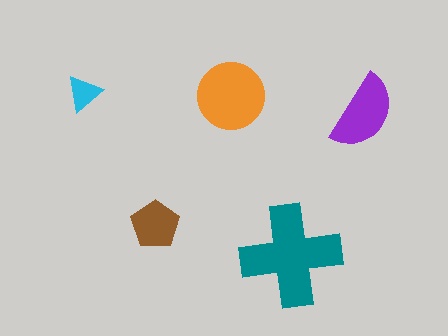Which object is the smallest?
The cyan triangle.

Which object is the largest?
The teal cross.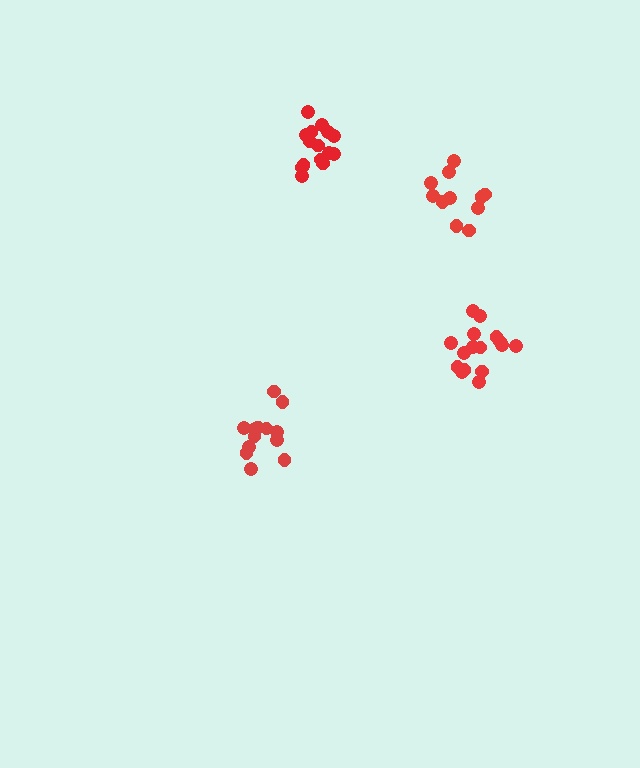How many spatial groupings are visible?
There are 4 spatial groupings.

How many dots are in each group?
Group 1: 13 dots, Group 2: 16 dots, Group 3: 16 dots, Group 4: 11 dots (56 total).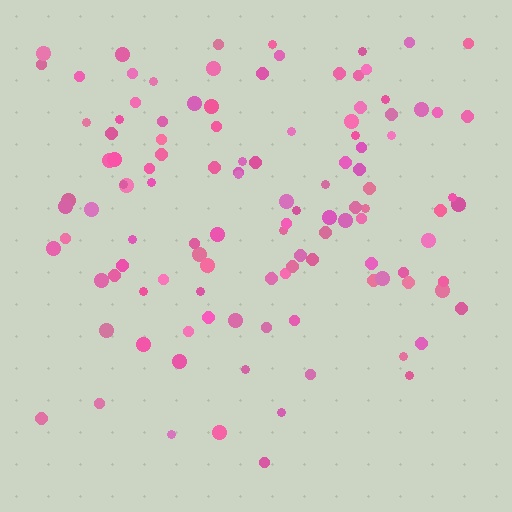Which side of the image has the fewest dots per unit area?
The bottom.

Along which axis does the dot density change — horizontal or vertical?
Vertical.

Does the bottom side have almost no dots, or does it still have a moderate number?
Still a moderate number, just noticeably fewer than the top.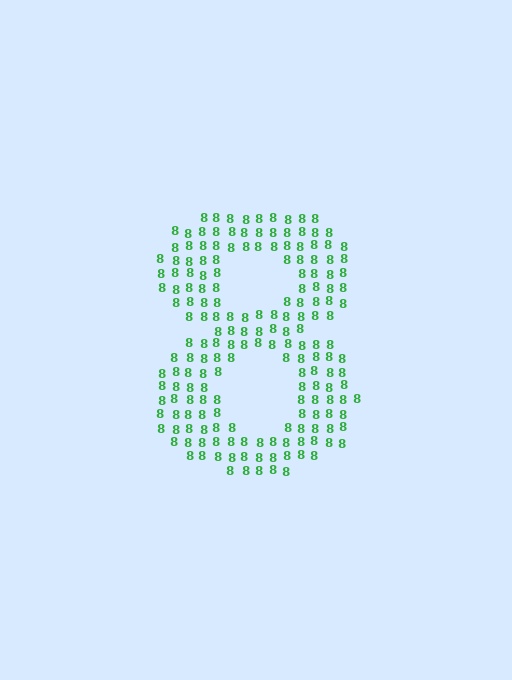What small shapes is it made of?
It is made of small digit 8's.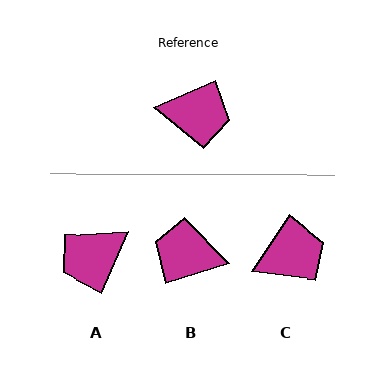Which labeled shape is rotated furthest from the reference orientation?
B, about 174 degrees away.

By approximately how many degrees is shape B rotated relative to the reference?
Approximately 174 degrees counter-clockwise.